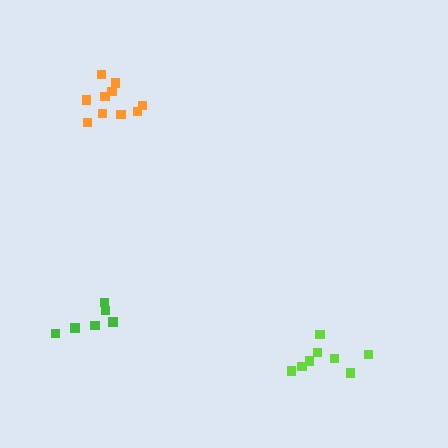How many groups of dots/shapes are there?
There are 3 groups.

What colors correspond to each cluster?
The clusters are colored: green, lime, orange.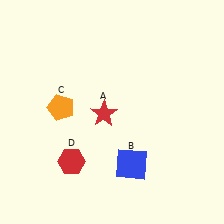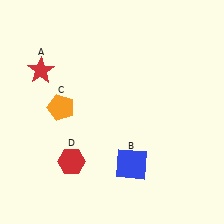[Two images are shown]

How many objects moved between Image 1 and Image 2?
1 object moved between the two images.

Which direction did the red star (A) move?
The red star (A) moved left.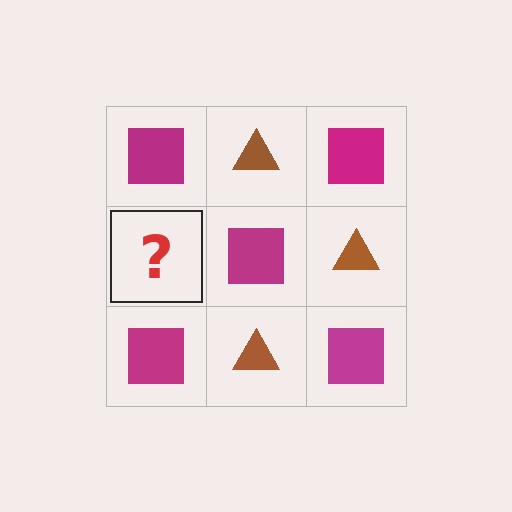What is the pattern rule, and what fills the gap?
The rule is that it alternates magenta square and brown triangle in a checkerboard pattern. The gap should be filled with a brown triangle.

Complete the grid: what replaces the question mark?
The question mark should be replaced with a brown triangle.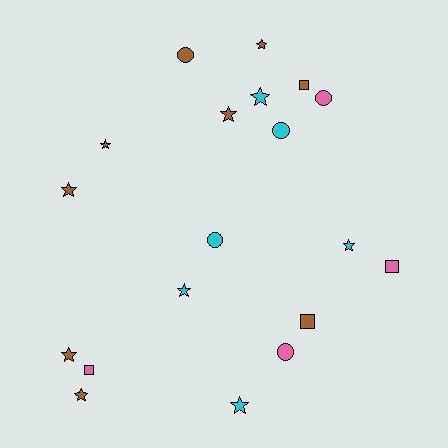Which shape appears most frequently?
Star, with 10 objects.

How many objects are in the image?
There are 19 objects.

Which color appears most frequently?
Brown, with 9 objects.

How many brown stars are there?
There are 6 brown stars.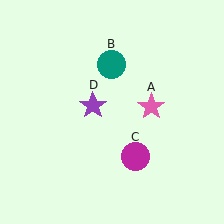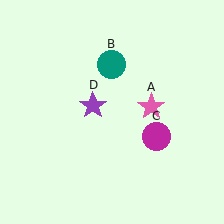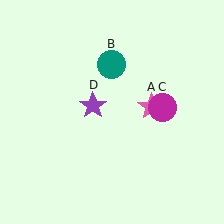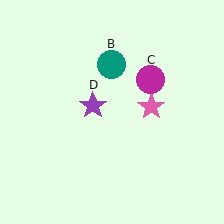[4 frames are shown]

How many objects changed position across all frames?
1 object changed position: magenta circle (object C).